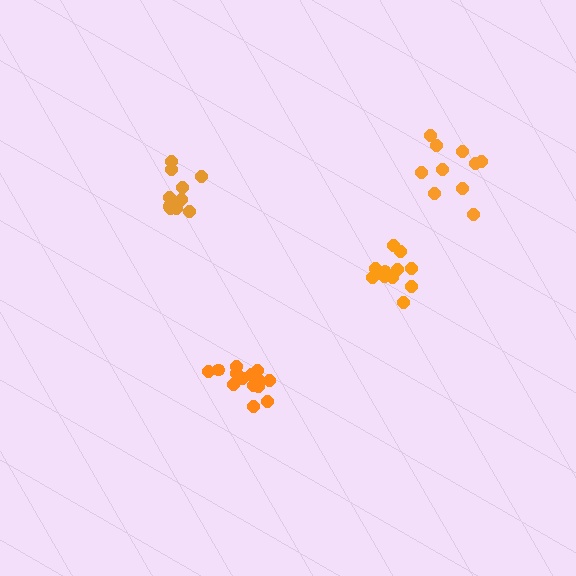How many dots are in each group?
Group 1: 14 dots, Group 2: 14 dots, Group 3: 10 dots, Group 4: 12 dots (50 total).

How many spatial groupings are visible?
There are 4 spatial groupings.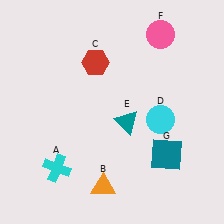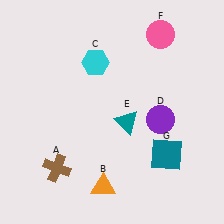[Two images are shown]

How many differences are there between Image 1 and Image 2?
There are 3 differences between the two images.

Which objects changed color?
A changed from cyan to brown. C changed from red to cyan. D changed from cyan to purple.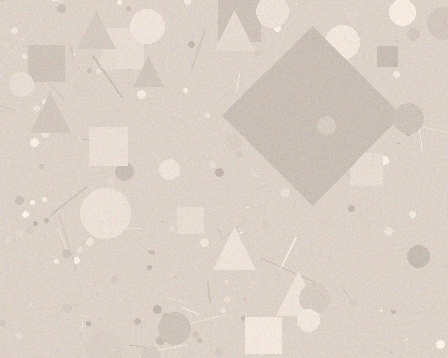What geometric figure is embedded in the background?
A diamond is embedded in the background.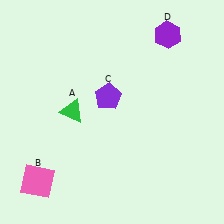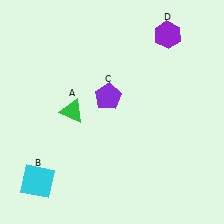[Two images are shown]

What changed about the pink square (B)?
In Image 1, B is pink. In Image 2, it changed to cyan.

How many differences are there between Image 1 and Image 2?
There is 1 difference between the two images.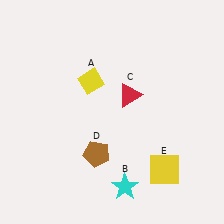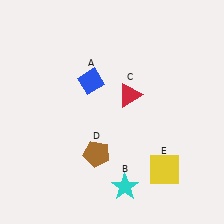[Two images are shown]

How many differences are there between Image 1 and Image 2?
There is 1 difference between the two images.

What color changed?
The diamond (A) changed from yellow in Image 1 to blue in Image 2.